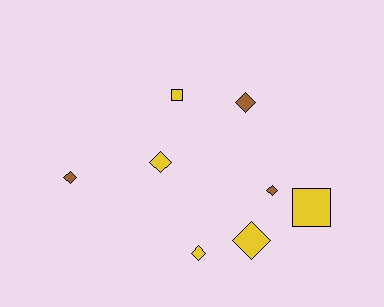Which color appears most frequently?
Yellow, with 5 objects.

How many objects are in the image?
There are 8 objects.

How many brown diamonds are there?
There are 3 brown diamonds.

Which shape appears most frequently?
Diamond, with 6 objects.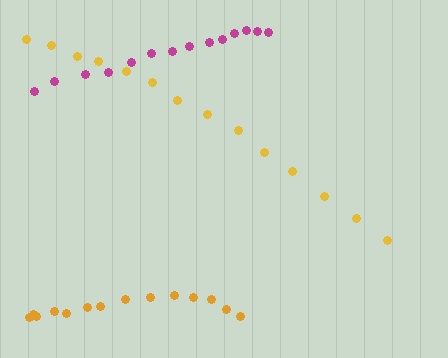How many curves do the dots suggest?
There are 3 distinct paths.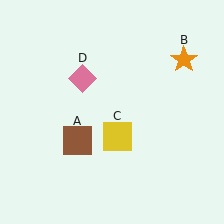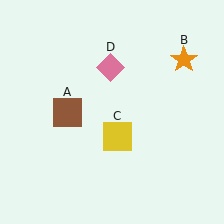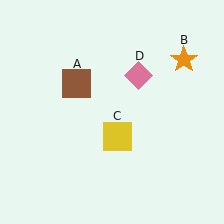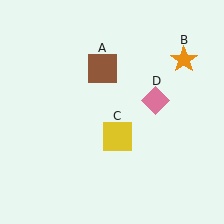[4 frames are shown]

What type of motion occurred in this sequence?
The brown square (object A), pink diamond (object D) rotated clockwise around the center of the scene.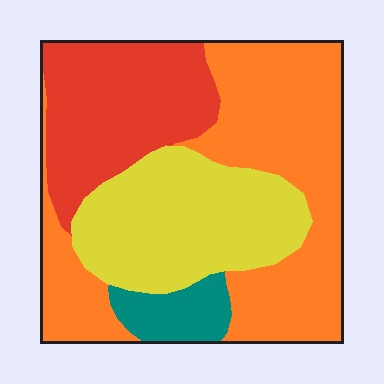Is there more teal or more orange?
Orange.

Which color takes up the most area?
Orange, at roughly 40%.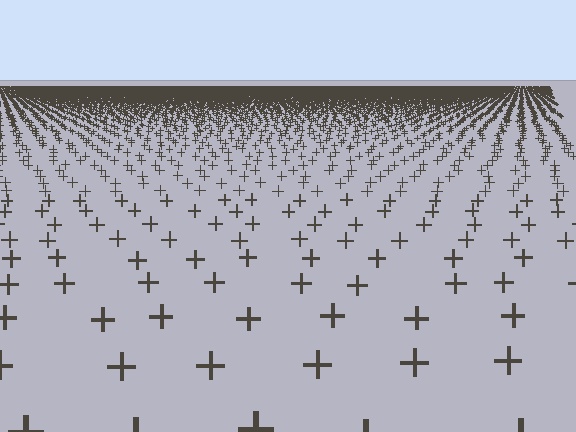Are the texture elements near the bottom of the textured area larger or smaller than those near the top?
Larger. Near the bottom, elements are closer to the viewer and appear at a bigger on-screen size.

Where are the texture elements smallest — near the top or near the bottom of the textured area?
Near the top.